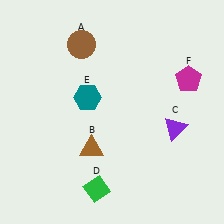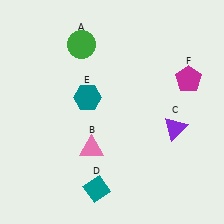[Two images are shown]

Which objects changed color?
A changed from brown to green. B changed from brown to pink. D changed from green to teal.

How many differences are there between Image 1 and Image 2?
There are 3 differences between the two images.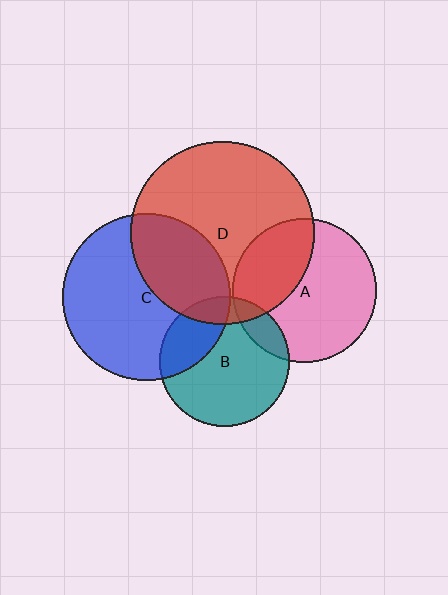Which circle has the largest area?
Circle D (red).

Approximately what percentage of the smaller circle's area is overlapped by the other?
Approximately 25%.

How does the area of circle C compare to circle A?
Approximately 1.4 times.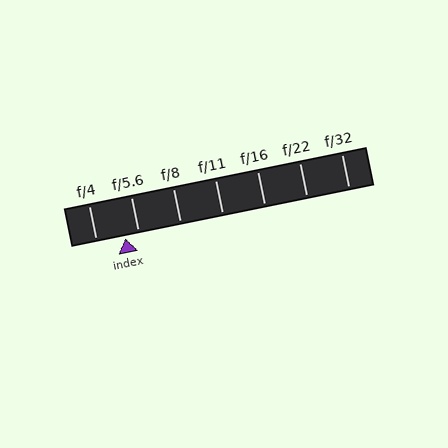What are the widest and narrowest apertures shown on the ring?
The widest aperture shown is f/4 and the narrowest is f/32.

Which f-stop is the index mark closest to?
The index mark is closest to f/5.6.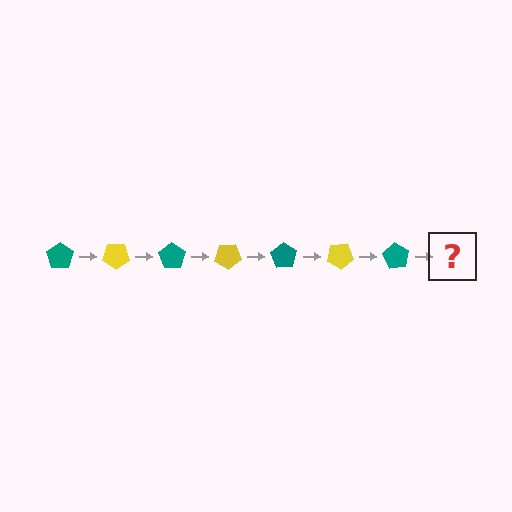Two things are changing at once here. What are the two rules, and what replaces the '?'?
The two rules are that it rotates 35 degrees each step and the color cycles through teal and yellow. The '?' should be a yellow pentagon, rotated 245 degrees from the start.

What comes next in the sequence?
The next element should be a yellow pentagon, rotated 245 degrees from the start.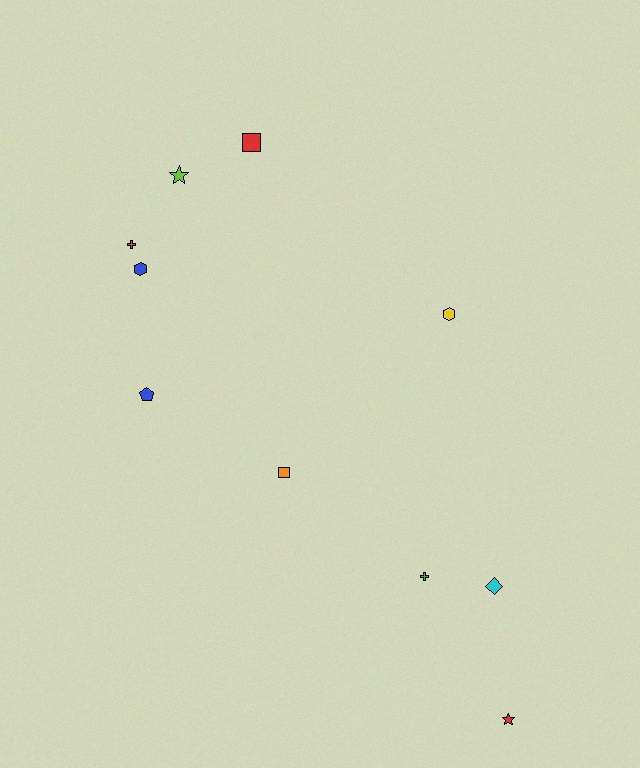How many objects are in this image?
There are 10 objects.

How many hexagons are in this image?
There are 2 hexagons.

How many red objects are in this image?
There are 2 red objects.